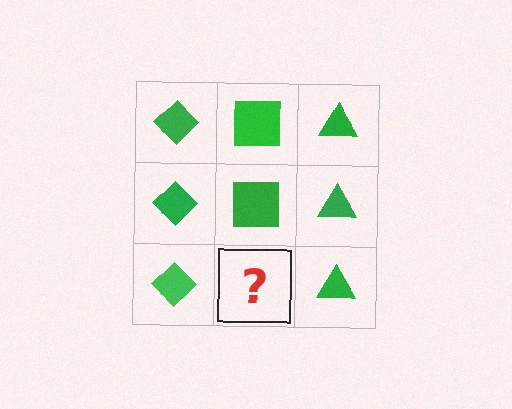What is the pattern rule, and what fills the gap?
The rule is that each column has a consistent shape. The gap should be filled with a green square.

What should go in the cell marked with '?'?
The missing cell should contain a green square.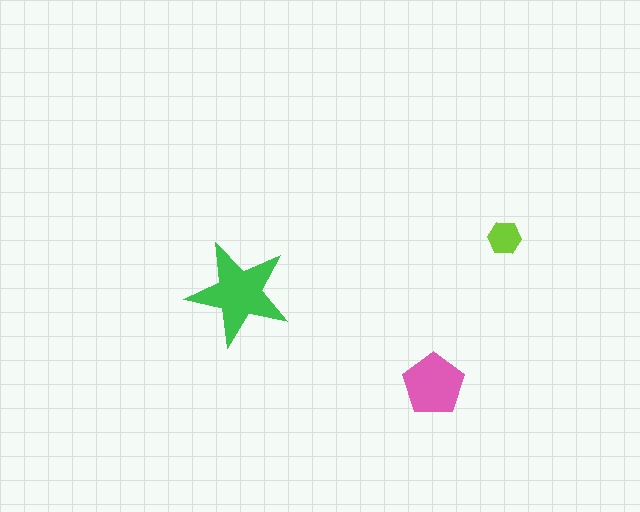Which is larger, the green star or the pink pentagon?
The green star.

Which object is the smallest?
The lime hexagon.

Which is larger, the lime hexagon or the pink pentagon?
The pink pentagon.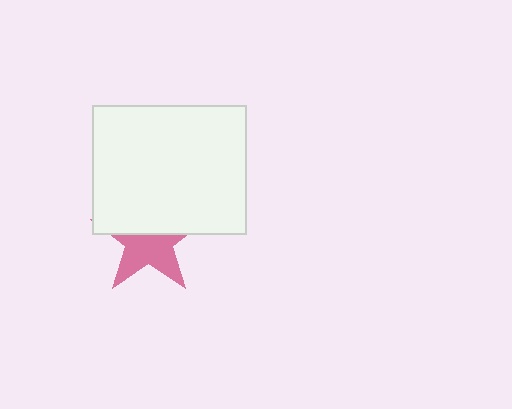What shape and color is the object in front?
The object in front is a white rectangle.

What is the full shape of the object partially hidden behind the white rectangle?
The partially hidden object is a pink star.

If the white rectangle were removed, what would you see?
You would see the complete pink star.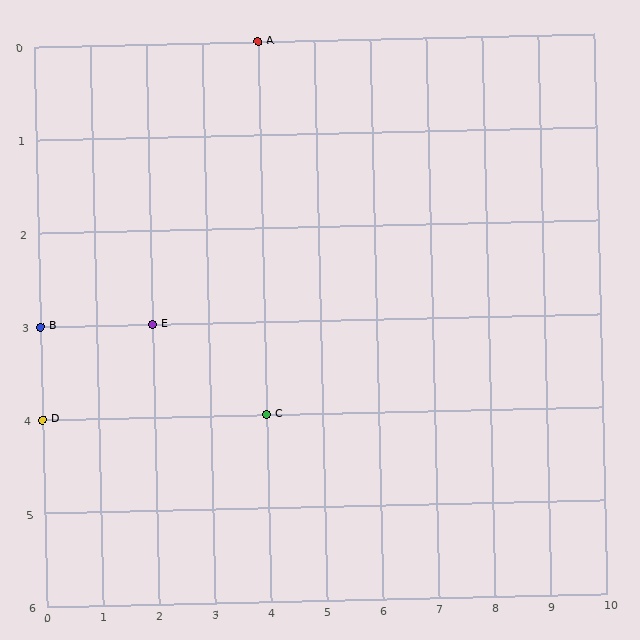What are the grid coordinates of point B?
Point B is at grid coordinates (0, 3).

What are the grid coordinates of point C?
Point C is at grid coordinates (4, 4).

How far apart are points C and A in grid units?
Points C and A are 4 rows apart.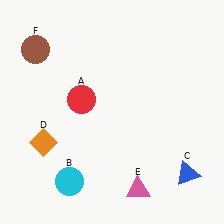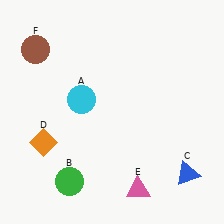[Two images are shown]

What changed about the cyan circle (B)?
In Image 1, B is cyan. In Image 2, it changed to green.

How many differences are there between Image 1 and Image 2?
There are 2 differences between the two images.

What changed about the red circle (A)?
In Image 1, A is red. In Image 2, it changed to cyan.